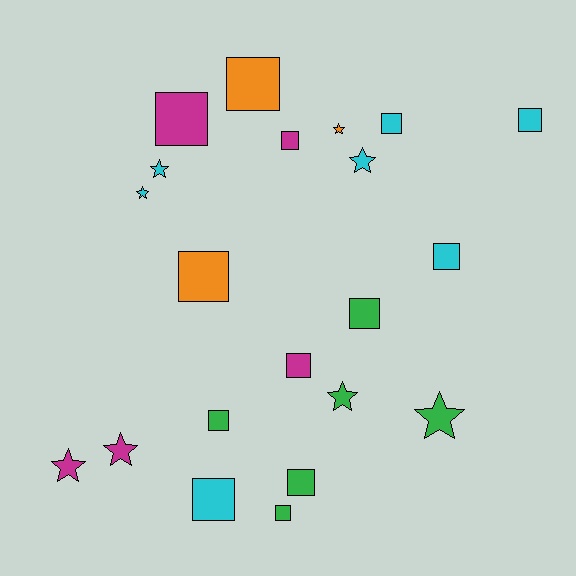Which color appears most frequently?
Cyan, with 7 objects.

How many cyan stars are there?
There are 3 cyan stars.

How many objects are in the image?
There are 21 objects.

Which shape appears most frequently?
Square, with 13 objects.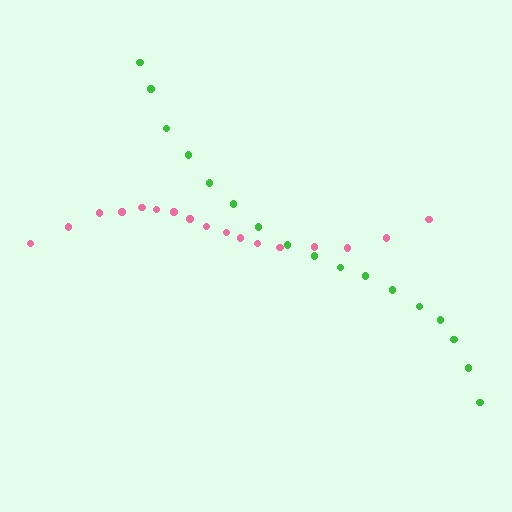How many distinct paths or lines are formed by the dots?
There are 2 distinct paths.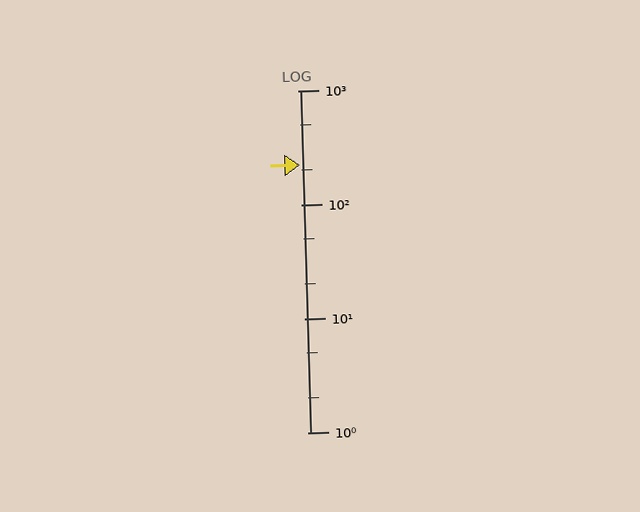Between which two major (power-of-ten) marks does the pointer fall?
The pointer is between 100 and 1000.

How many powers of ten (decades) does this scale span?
The scale spans 3 decades, from 1 to 1000.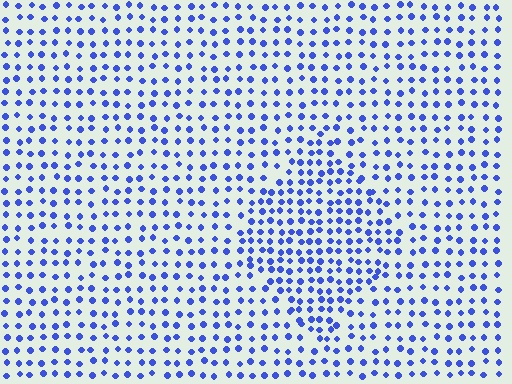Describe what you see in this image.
The image contains small blue elements arranged at two different densities. A diamond-shaped region is visible where the elements are more densely packed than the surrounding area.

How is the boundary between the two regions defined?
The boundary is defined by a change in element density (approximately 1.6x ratio). All elements are the same color, size, and shape.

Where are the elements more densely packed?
The elements are more densely packed inside the diamond boundary.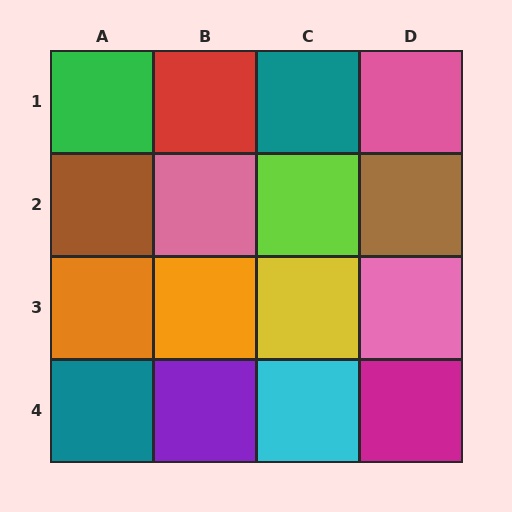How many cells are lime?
1 cell is lime.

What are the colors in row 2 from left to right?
Brown, pink, lime, brown.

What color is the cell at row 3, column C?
Yellow.